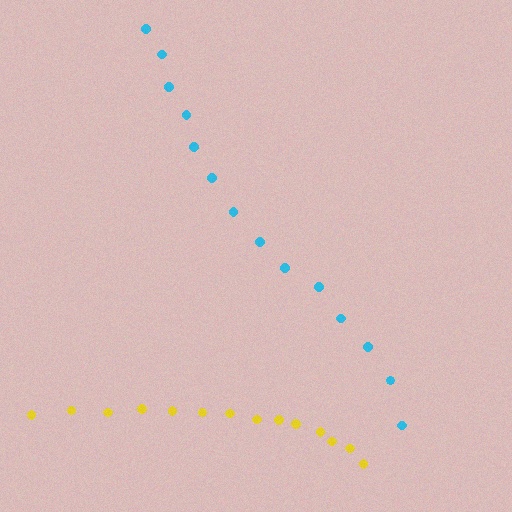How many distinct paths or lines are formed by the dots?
There are 2 distinct paths.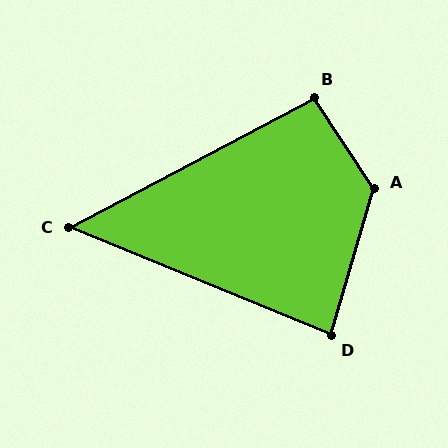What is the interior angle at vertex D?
Approximately 84 degrees (acute).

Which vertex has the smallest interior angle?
C, at approximately 50 degrees.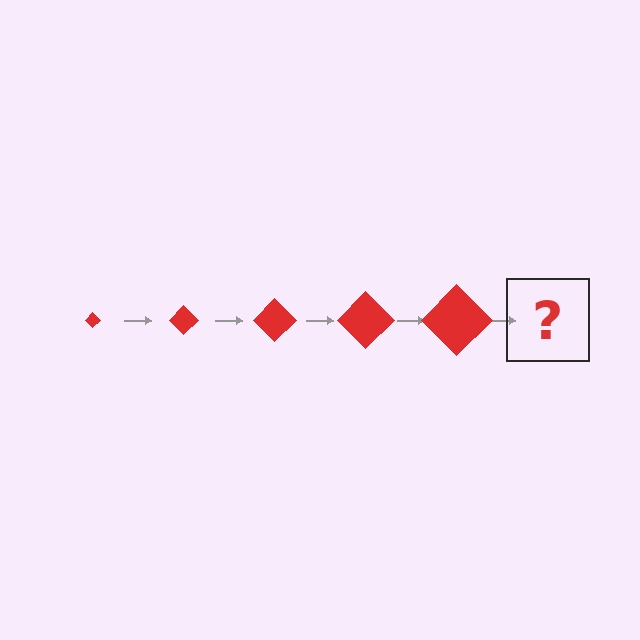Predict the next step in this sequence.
The next step is a red diamond, larger than the previous one.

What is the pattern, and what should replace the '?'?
The pattern is that the diamond gets progressively larger each step. The '?' should be a red diamond, larger than the previous one.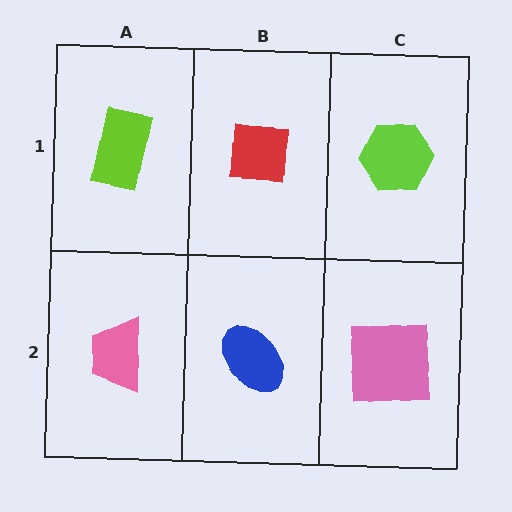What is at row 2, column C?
A pink square.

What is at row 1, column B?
A red square.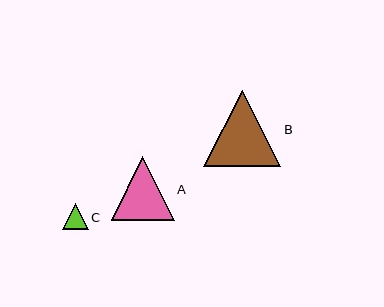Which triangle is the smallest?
Triangle C is the smallest with a size of approximately 25 pixels.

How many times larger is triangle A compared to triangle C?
Triangle A is approximately 2.5 times the size of triangle C.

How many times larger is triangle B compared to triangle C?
Triangle B is approximately 3.0 times the size of triangle C.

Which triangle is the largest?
Triangle B is the largest with a size of approximately 77 pixels.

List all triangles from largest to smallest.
From largest to smallest: B, A, C.